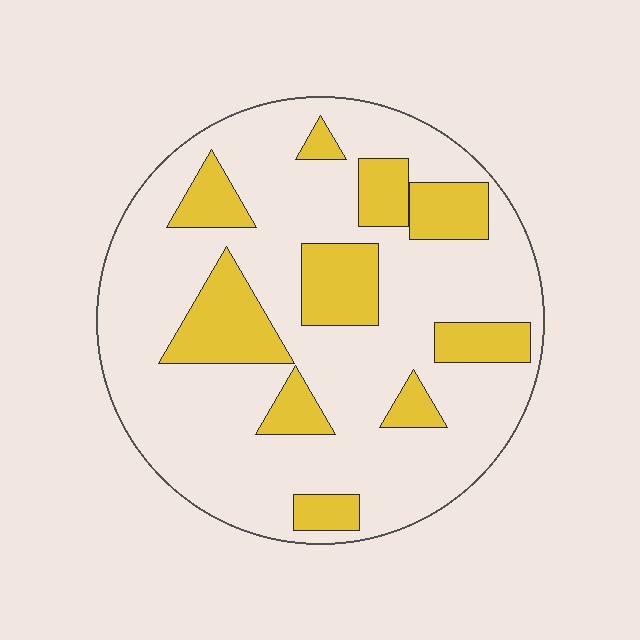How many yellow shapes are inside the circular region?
10.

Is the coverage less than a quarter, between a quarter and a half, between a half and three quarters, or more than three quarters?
Less than a quarter.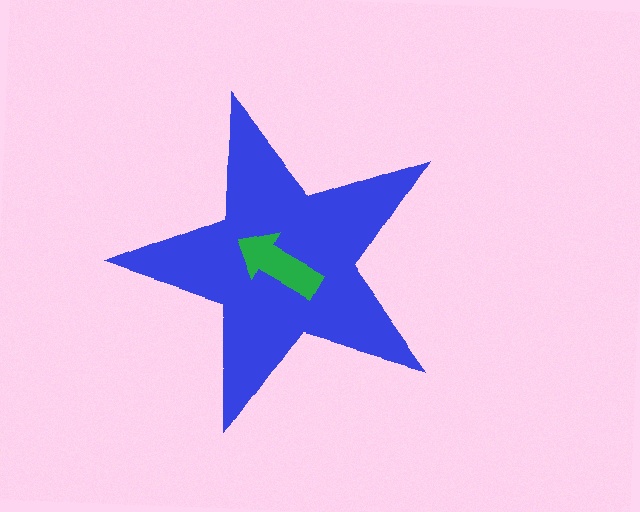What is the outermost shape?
The blue star.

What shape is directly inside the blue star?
The green arrow.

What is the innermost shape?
The green arrow.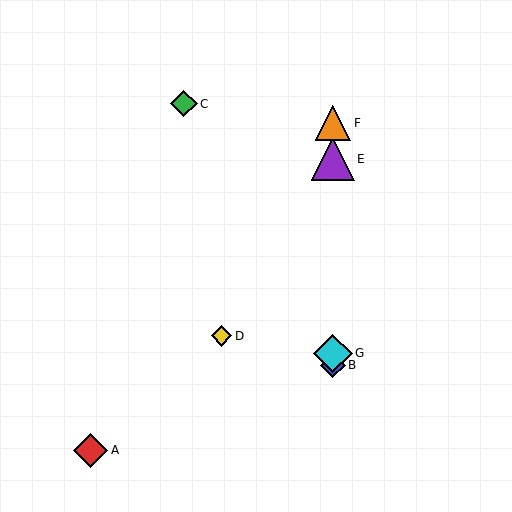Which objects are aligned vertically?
Objects B, E, F, G are aligned vertically.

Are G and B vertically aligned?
Yes, both are at x≈333.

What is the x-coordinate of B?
Object B is at x≈333.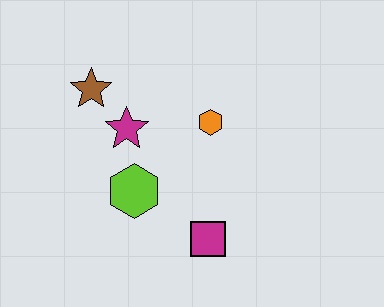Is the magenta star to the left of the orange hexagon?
Yes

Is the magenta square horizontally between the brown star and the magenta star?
No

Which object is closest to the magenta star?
The brown star is closest to the magenta star.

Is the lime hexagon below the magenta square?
No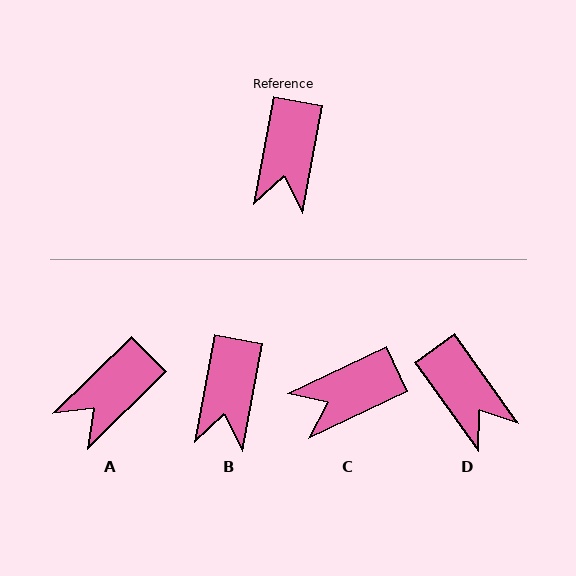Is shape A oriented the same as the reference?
No, it is off by about 35 degrees.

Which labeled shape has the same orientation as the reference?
B.